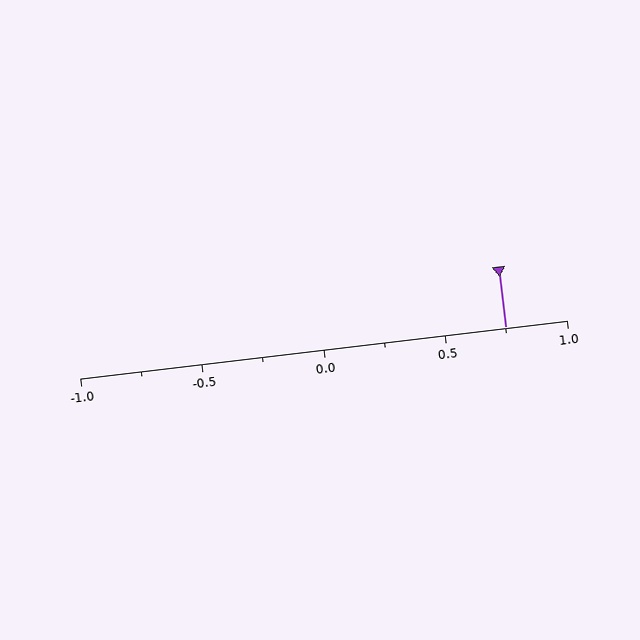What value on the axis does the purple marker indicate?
The marker indicates approximately 0.75.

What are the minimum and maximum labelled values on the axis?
The axis runs from -1.0 to 1.0.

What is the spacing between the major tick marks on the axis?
The major ticks are spaced 0.5 apart.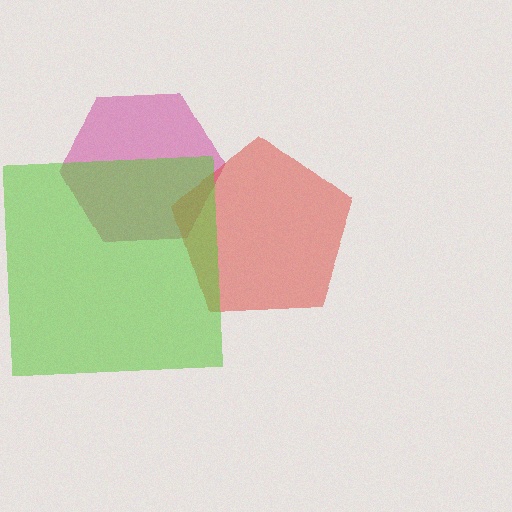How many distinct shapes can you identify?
There are 3 distinct shapes: a magenta hexagon, a red pentagon, a lime square.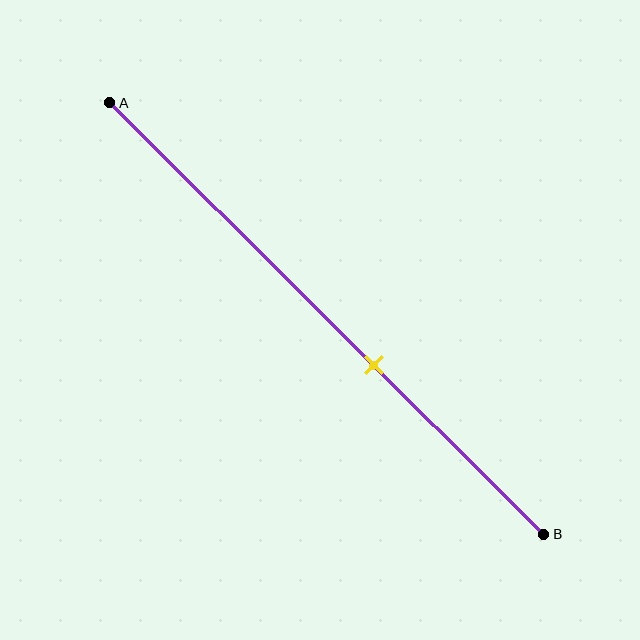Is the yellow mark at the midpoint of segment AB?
No, the mark is at about 60% from A, not at the 50% midpoint.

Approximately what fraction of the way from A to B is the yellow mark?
The yellow mark is approximately 60% of the way from A to B.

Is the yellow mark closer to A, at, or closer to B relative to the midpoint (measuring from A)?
The yellow mark is closer to point B than the midpoint of segment AB.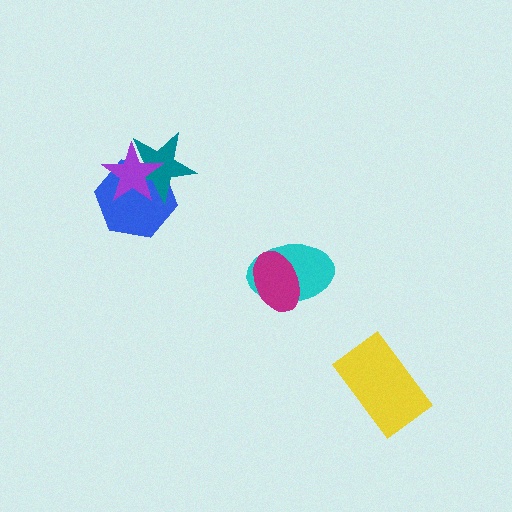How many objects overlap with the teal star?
2 objects overlap with the teal star.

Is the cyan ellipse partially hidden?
Yes, it is partially covered by another shape.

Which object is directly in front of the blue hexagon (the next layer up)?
The teal star is directly in front of the blue hexagon.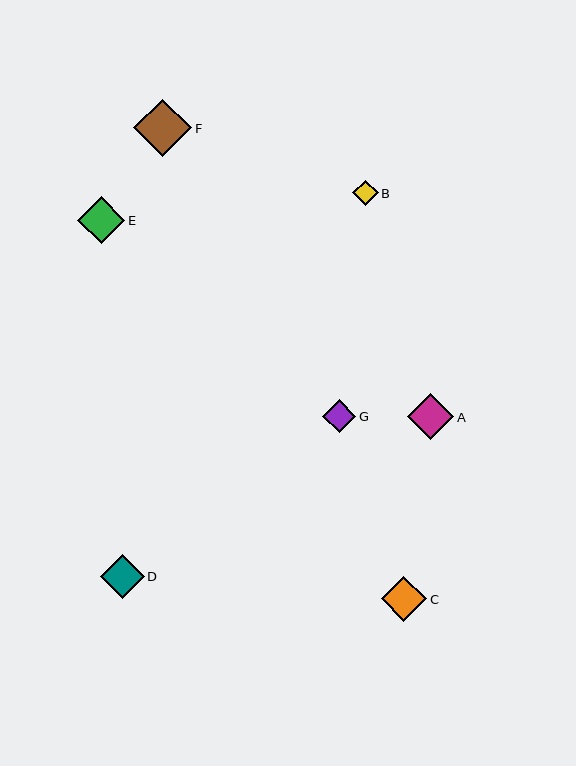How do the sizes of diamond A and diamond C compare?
Diamond A and diamond C are approximately the same size.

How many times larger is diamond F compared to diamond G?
Diamond F is approximately 1.8 times the size of diamond G.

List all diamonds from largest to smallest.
From largest to smallest: F, E, A, C, D, G, B.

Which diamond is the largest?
Diamond F is the largest with a size of approximately 58 pixels.